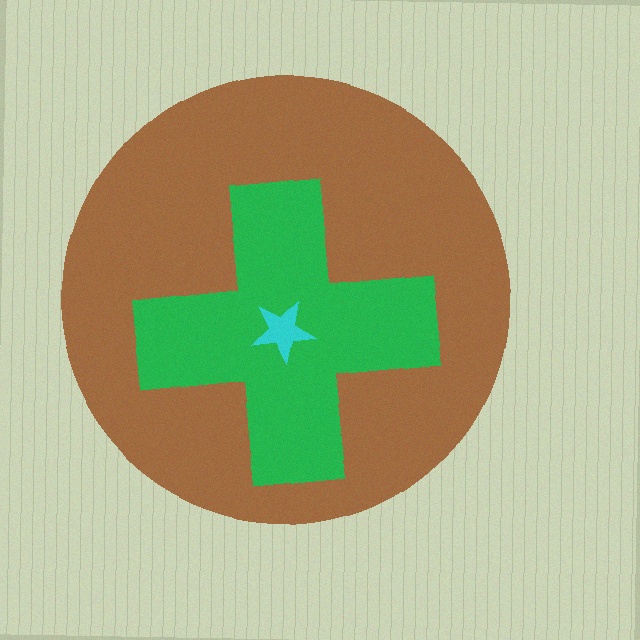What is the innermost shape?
The cyan star.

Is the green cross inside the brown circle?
Yes.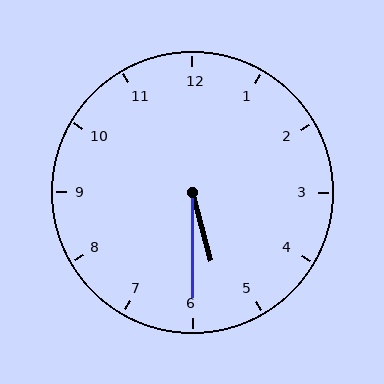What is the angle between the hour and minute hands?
Approximately 15 degrees.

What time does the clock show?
5:30.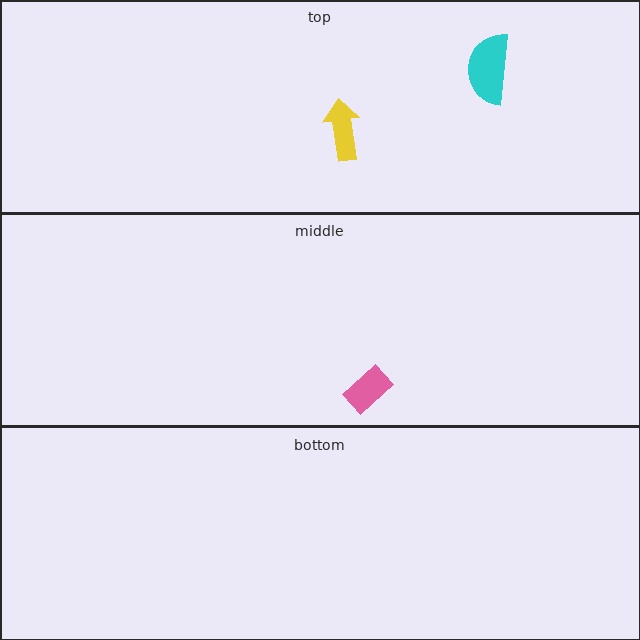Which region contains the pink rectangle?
The middle region.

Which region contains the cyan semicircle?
The top region.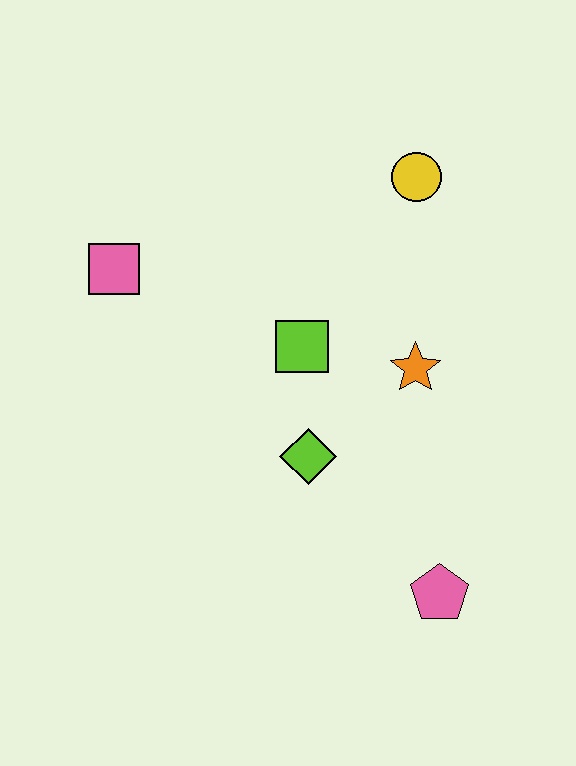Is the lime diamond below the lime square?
Yes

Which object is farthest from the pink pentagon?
The pink square is farthest from the pink pentagon.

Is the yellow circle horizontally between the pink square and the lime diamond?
No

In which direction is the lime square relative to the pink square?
The lime square is to the right of the pink square.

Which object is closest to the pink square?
The lime square is closest to the pink square.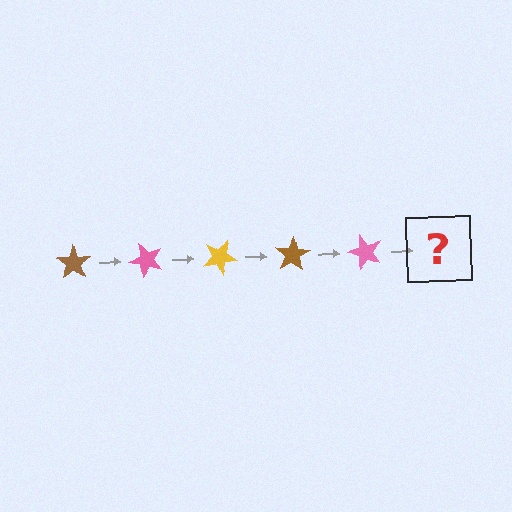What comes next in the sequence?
The next element should be a yellow star, rotated 250 degrees from the start.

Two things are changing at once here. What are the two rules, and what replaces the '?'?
The two rules are that it rotates 50 degrees each step and the color cycles through brown, pink, and yellow. The '?' should be a yellow star, rotated 250 degrees from the start.